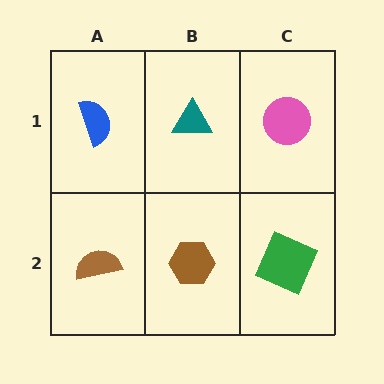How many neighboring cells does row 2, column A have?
2.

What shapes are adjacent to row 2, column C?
A pink circle (row 1, column C), a brown hexagon (row 2, column B).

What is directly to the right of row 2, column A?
A brown hexagon.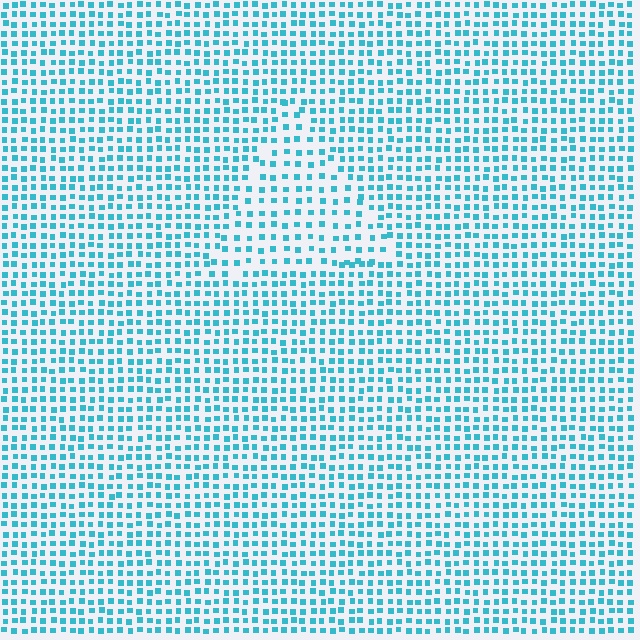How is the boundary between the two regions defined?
The boundary is defined by a change in element density (approximately 1.6x ratio). All elements are the same color, size, and shape.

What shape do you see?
I see a triangle.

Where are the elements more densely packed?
The elements are more densely packed outside the triangle boundary.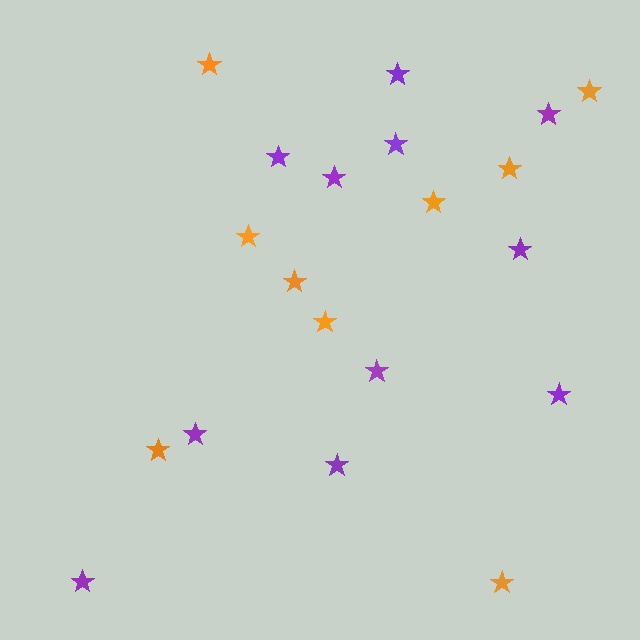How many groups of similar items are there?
There are 2 groups: one group of purple stars (11) and one group of orange stars (9).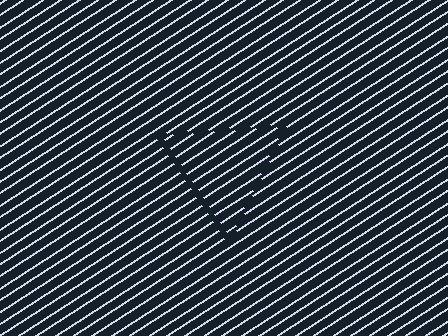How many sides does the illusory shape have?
3 sides — the line-ends trace a triangle.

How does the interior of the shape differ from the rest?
The interior of the shape contains the same grating, shifted by half a period — the contour is defined by the phase discontinuity where line-ends from the inner and outer gratings abut.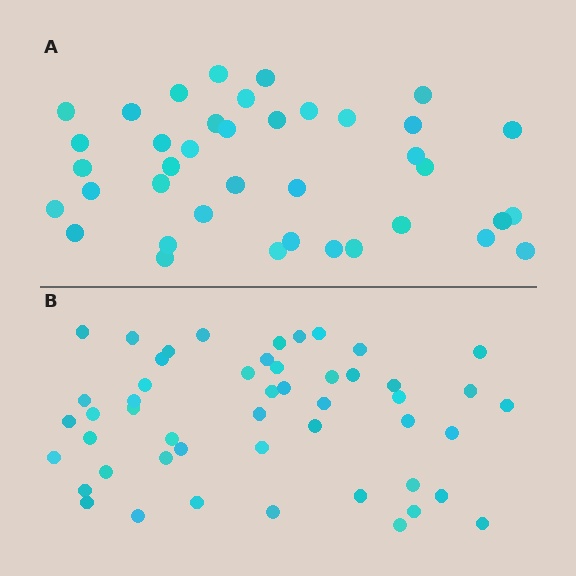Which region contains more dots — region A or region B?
Region B (the bottom region) has more dots.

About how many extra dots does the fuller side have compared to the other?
Region B has roughly 12 or so more dots than region A.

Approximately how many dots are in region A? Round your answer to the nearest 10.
About 40 dots. (The exact count is 39, which rounds to 40.)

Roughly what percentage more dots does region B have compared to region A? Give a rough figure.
About 30% more.